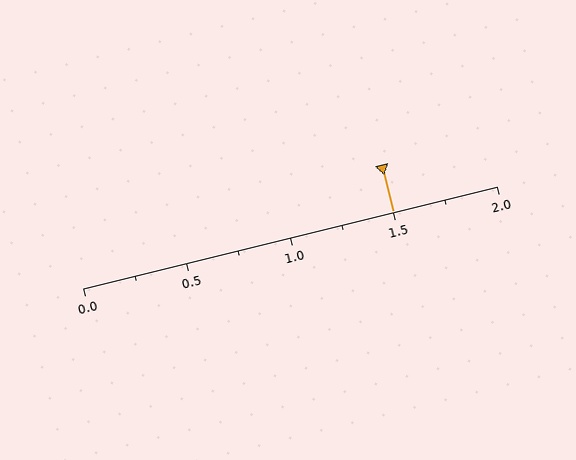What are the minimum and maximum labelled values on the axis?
The axis runs from 0.0 to 2.0.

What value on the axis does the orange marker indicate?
The marker indicates approximately 1.5.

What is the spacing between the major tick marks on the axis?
The major ticks are spaced 0.5 apart.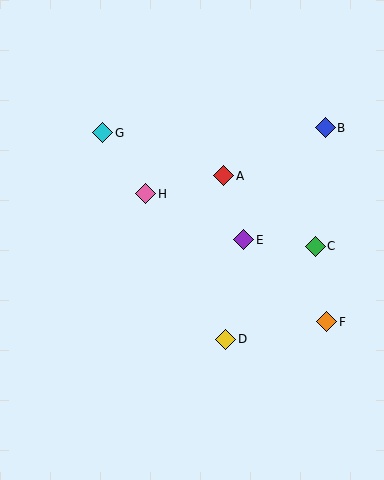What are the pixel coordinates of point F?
Point F is at (327, 322).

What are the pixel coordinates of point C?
Point C is at (315, 246).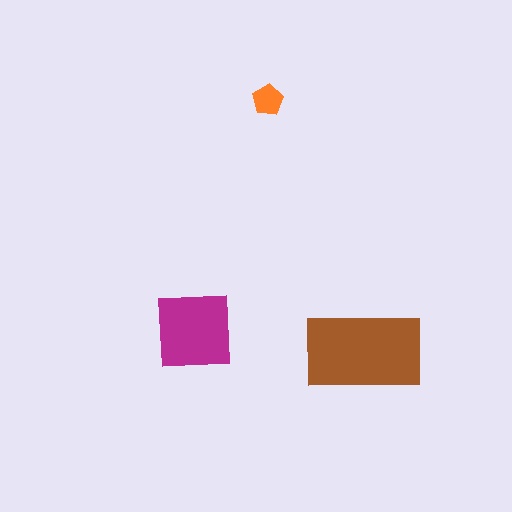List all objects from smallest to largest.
The orange pentagon, the magenta square, the brown rectangle.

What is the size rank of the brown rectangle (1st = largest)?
1st.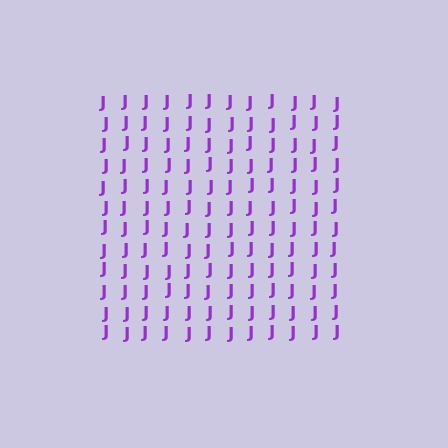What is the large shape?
The large shape is a square.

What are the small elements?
The small elements are letter J's.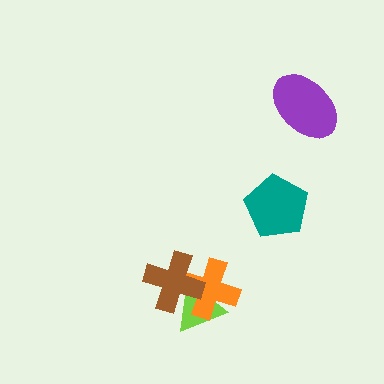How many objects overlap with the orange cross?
2 objects overlap with the orange cross.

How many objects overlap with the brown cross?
2 objects overlap with the brown cross.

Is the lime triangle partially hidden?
Yes, it is partially covered by another shape.